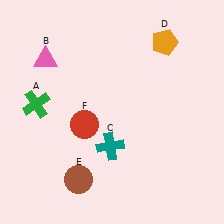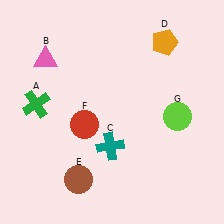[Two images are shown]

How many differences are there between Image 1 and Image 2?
There is 1 difference between the two images.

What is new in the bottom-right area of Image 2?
A lime circle (G) was added in the bottom-right area of Image 2.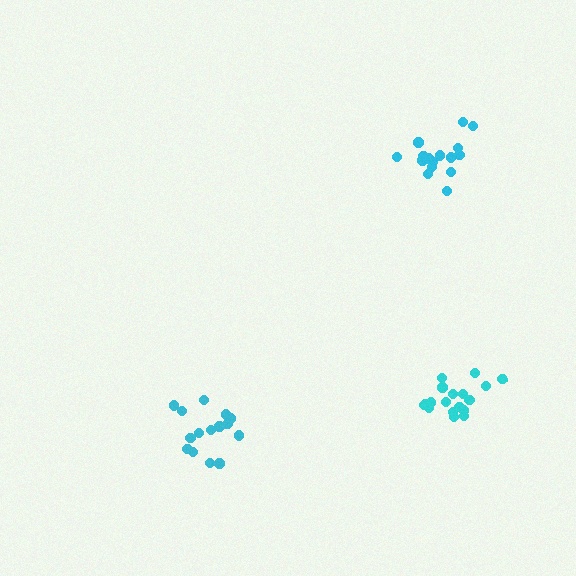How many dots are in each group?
Group 1: 16 dots, Group 2: 15 dots, Group 3: 18 dots (49 total).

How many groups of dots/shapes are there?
There are 3 groups.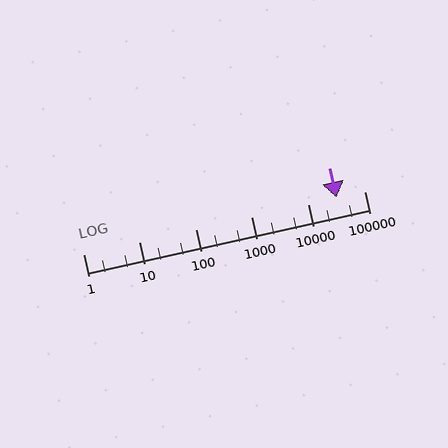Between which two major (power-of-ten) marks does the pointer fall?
The pointer is between 10000 and 100000.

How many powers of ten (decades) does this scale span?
The scale spans 5 decades, from 1 to 100000.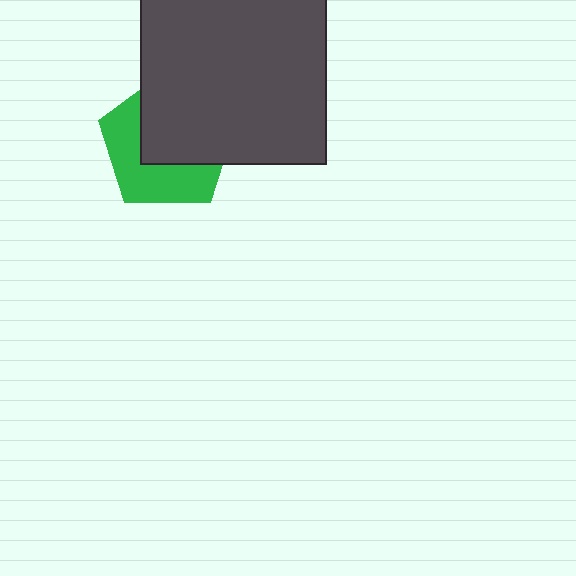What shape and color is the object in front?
The object in front is a dark gray square.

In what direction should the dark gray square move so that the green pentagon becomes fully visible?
The dark gray square should move toward the upper-right. That is the shortest direction to clear the overlap and leave the green pentagon fully visible.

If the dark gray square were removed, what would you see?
You would see the complete green pentagon.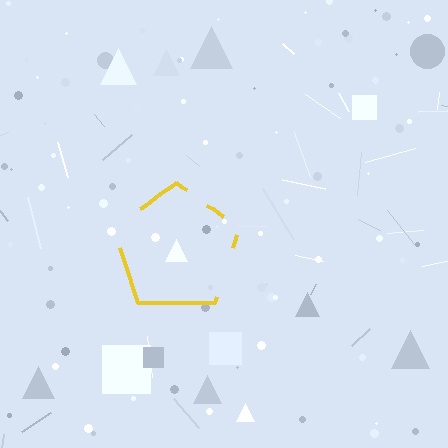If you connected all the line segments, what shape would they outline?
They would outline a pentagon.